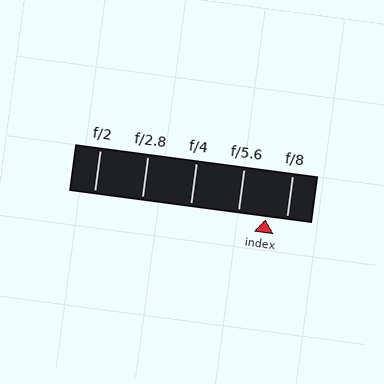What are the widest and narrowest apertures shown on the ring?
The widest aperture shown is f/2 and the narrowest is f/8.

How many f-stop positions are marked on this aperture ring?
There are 5 f-stop positions marked.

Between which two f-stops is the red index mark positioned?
The index mark is between f/5.6 and f/8.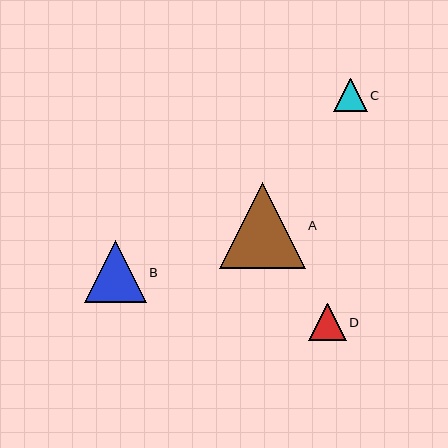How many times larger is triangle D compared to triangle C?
Triangle D is approximately 1.1 times the size of triangle C.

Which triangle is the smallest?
Triangle C is the smallest with a size of approximately 34 pixels.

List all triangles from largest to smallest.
From largest to smallest: A, B, D, C.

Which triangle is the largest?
Triangle A is the largest with a size of approximately 86 pixels.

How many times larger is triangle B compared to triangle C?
Triangle B is approximately 1.8 times the size of triangle C.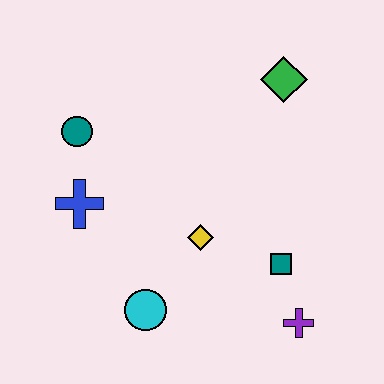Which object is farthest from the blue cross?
The purple cross is farthest from the blue cross.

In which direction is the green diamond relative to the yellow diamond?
The green diamond is above the yellow diamond.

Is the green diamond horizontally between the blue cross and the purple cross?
Yes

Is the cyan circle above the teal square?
No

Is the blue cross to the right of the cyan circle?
No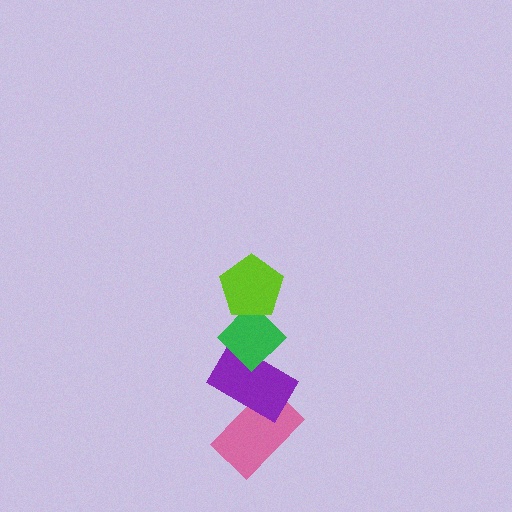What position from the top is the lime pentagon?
The lime pentagon is 1st from the top.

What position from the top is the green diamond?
The green diamond is 2nd from the top.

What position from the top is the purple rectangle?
The purple rectangle is 3rd from the top.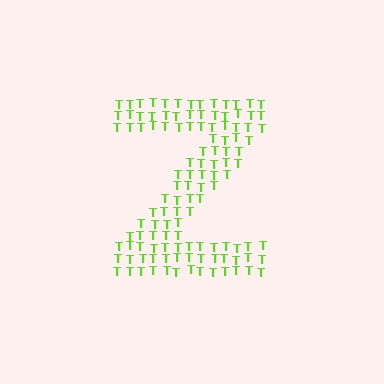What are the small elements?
The small elements are letter T's.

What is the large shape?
The large shape is the letter Z.